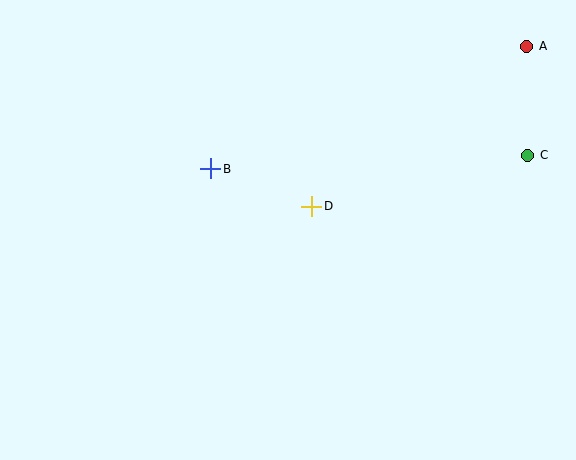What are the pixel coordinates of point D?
Point D is at (312, 206).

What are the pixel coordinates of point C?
Point C is at (528, 155).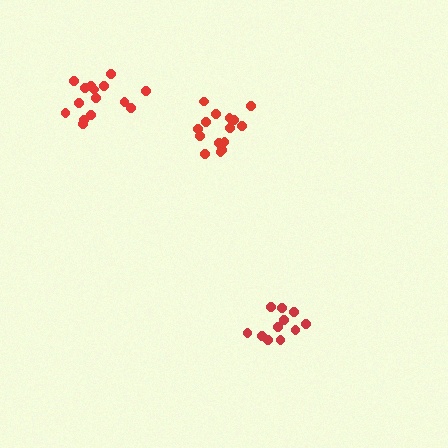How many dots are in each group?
Group 1: 11 dots, Group 2: 15 dots, Group 3: 15 dots (41 total).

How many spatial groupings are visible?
There are 3 spatial groupings.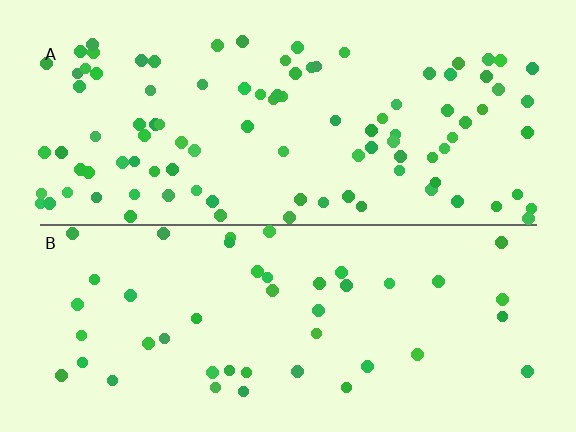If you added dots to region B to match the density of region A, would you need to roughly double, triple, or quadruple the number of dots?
Approximately double.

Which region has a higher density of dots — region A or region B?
A (the top).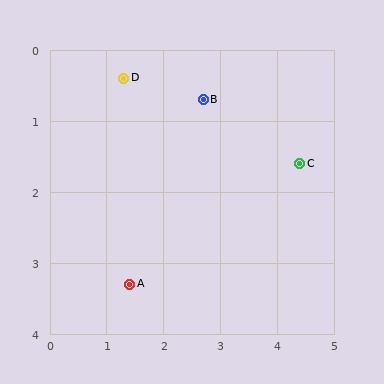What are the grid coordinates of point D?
Point D is at approximately (1.3, 0.4).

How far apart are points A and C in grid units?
Points A and C are about 3.4 grid units apart.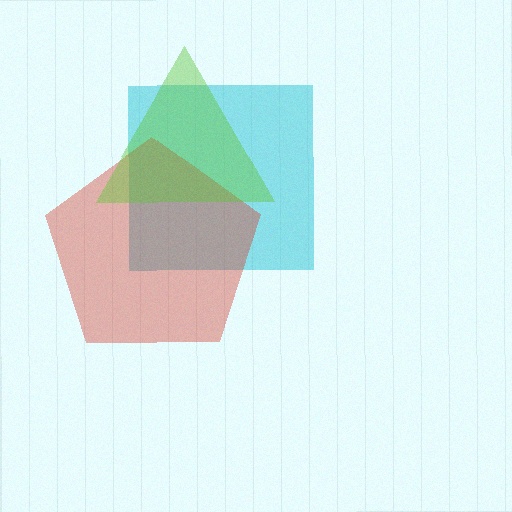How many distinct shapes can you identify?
There are 3 distinct shapes: a cyan square, a red pentagon, a lime triangle.